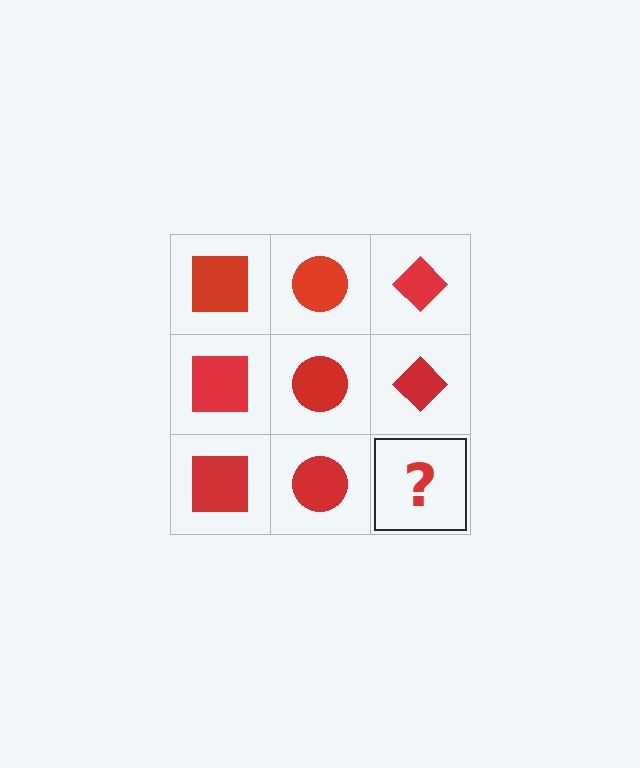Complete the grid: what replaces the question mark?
The question mark should be replaced with a red diamond.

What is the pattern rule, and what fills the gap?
The rule is that each column has a consistent shape. The gap should be filled with a red diamond.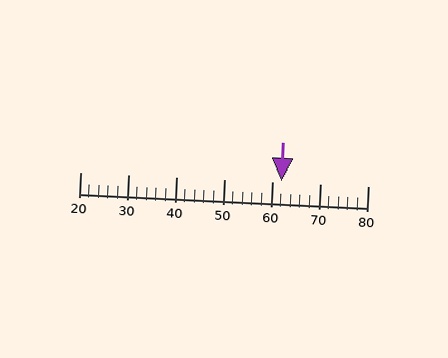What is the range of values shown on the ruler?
The ruler shows values from 20 to 80.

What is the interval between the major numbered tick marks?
The major tick marks are spaced 10 units apart.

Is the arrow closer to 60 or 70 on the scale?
The arrow is closer to 60.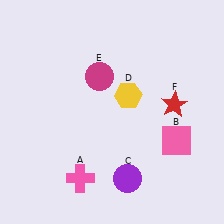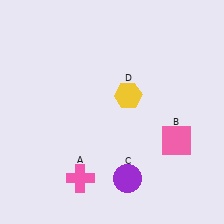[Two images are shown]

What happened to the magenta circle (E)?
The magenta circle (E) was removed in Image 2. It was in the top-left area of Image 1.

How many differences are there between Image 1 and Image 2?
There are 2 differences between the two images.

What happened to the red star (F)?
The red star (F) was removed in Image 2. It was in the top-right area of Image 1.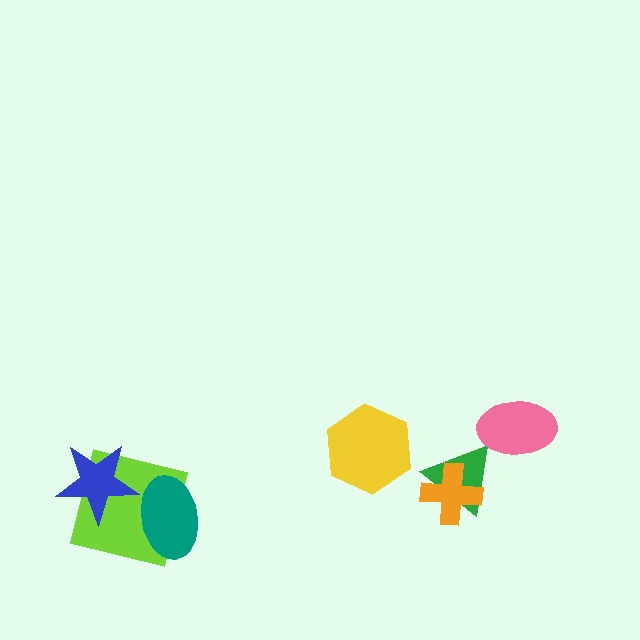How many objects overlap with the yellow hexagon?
0 objects overlap with the yellow hexagon.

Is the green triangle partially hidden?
Yes, it is partially covered by another shape.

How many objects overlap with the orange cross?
1 object overlaps with the orange cross.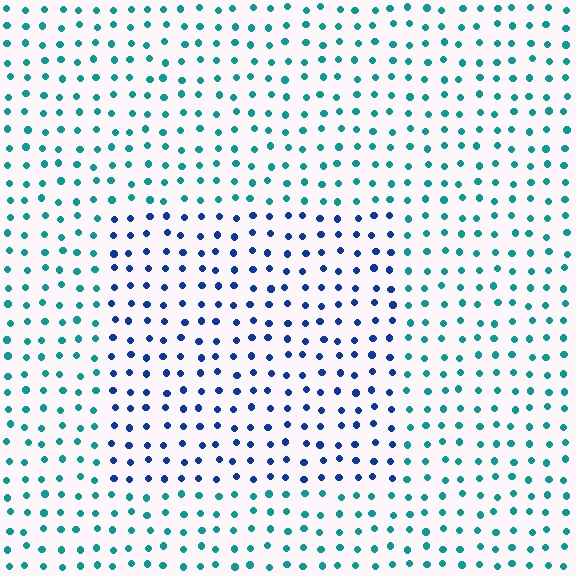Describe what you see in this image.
The image is filled with small teal elements in a uniform arrangement. A rectangle-shaped region is visible where the elements are tinted to a slightly different hue, forming a subtle color boundary.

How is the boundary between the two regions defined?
The boundary is defined purely by a slight shift in hue (about 46 degrees). Spacing, size, and orientation are identical on both sides.